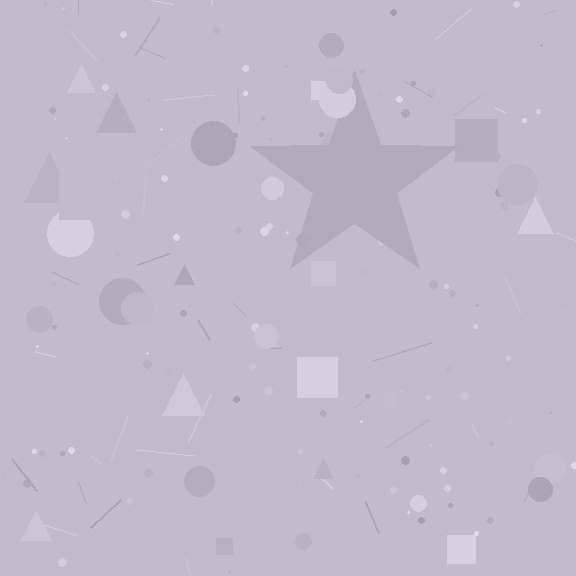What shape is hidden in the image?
A star is hidden in the image.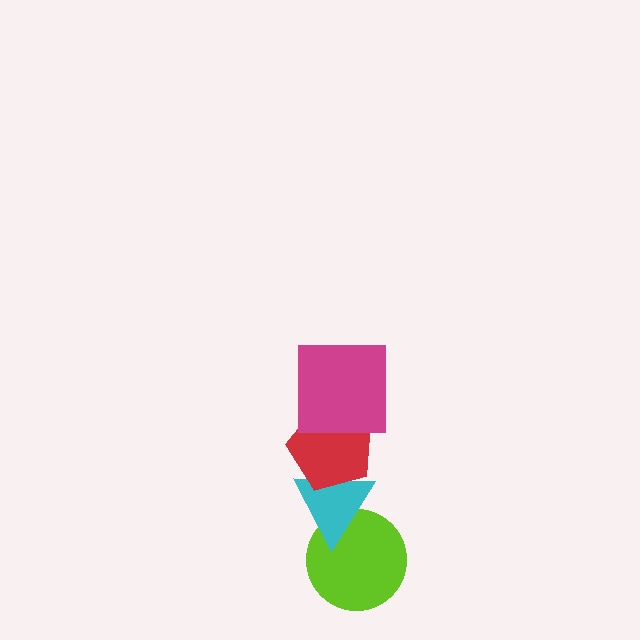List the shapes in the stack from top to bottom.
From top to bottom: the magenta square, the red pentagon, the cyan triangle, the lime circle.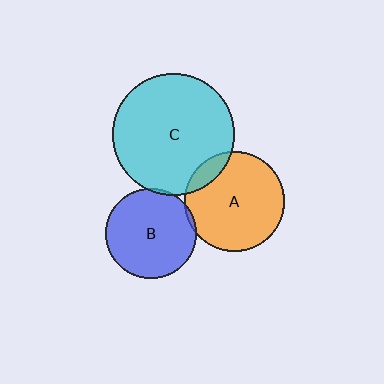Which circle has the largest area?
Circle C (cyan).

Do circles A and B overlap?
Yes.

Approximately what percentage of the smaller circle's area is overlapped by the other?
Approximately 5%.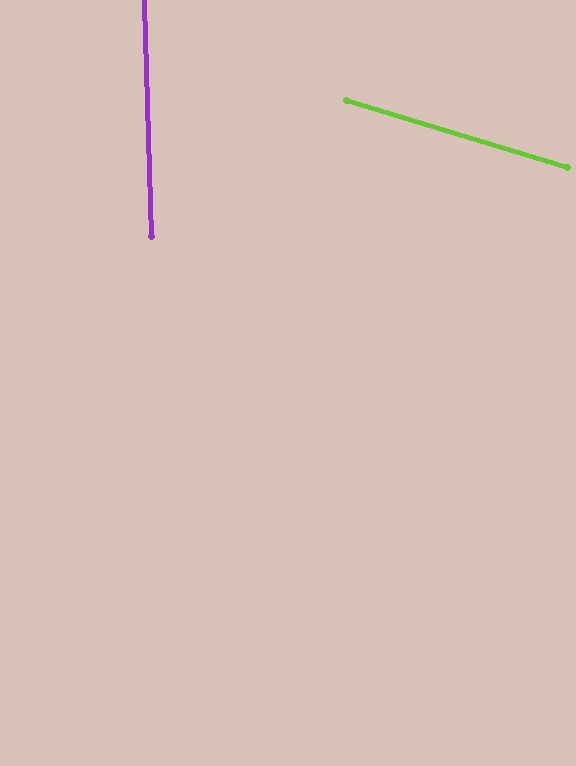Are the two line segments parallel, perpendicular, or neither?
Neither parallel nor perpendicular — they differ by about 71°.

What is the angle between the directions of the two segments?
Approximately 71 degrees.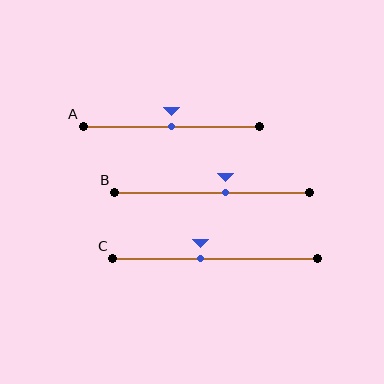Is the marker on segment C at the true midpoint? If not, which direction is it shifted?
No, the marker on segment C is shifted to the left by about 7% of the segment length.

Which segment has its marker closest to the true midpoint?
Segment A has its marker closest to the true midpoint.